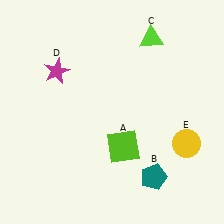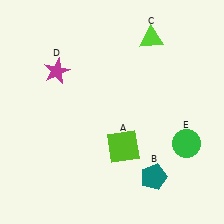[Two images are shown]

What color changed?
The circle (E) changed from yellow in Image 1 to green in Image 2.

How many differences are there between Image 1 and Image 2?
There is 1 difference between the two images.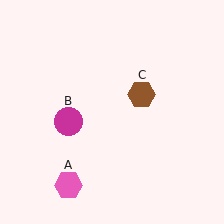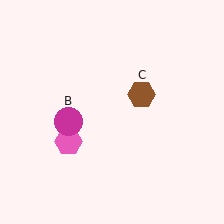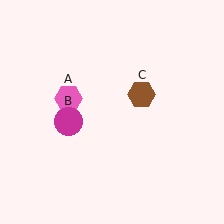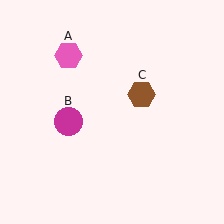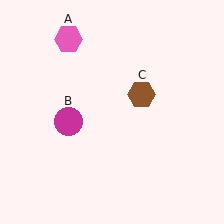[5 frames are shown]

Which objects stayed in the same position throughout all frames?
Magenta circle (object B) and brown hexagon (object C) remained stationary.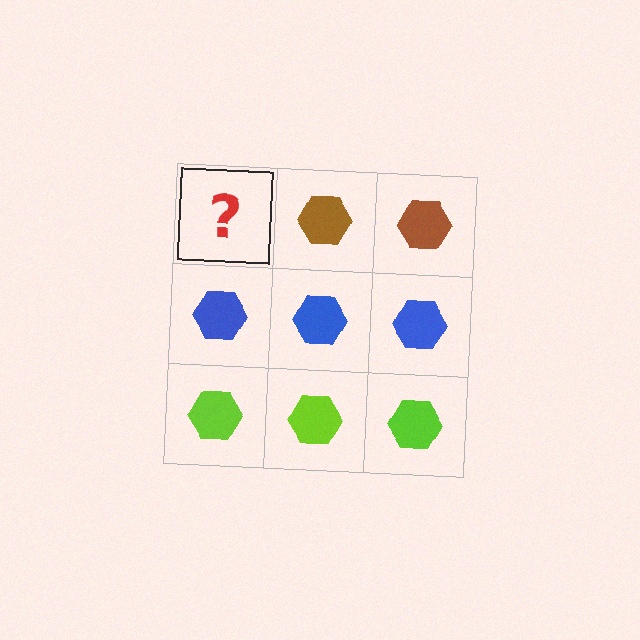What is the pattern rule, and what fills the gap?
The rule is that each row has a consistent color. The gap should be filled with a brown hexagon.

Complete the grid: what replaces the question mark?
The question mark should be replaced with a brown hexagon.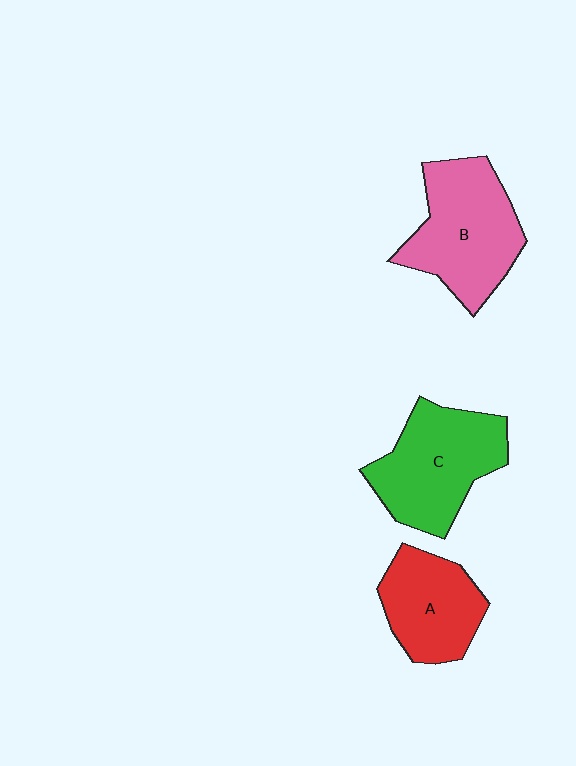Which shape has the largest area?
Shape B (pink).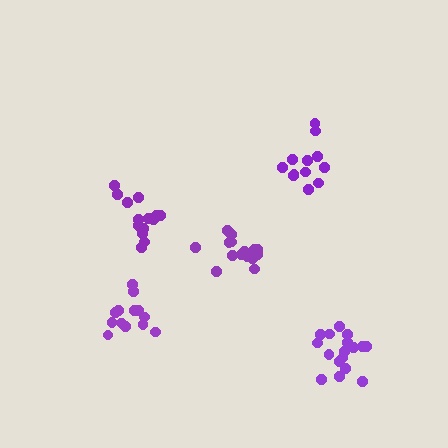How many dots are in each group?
Group 1: 12 dots, Group 2: 14 dots, Group 3: 15 dots, Group 4: 13 dots, Group 5: 17 dots (71 total).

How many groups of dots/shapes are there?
There are 5 groups.